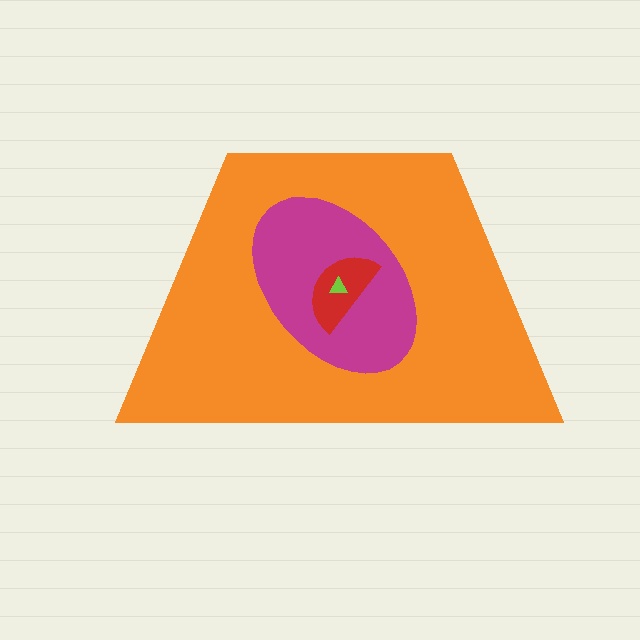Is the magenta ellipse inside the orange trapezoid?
Yes.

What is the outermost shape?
The orange trapezoid.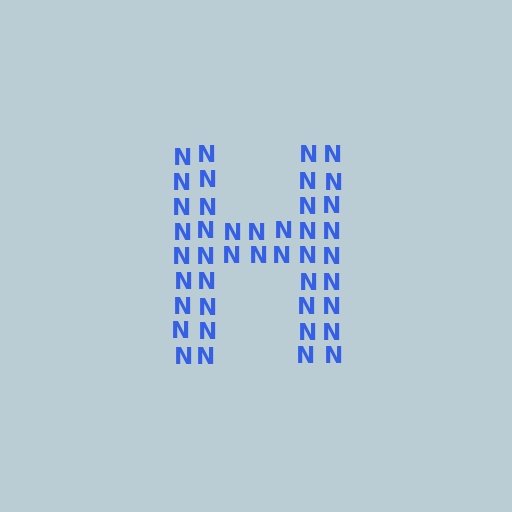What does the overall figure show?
The overall figure shows the letter H.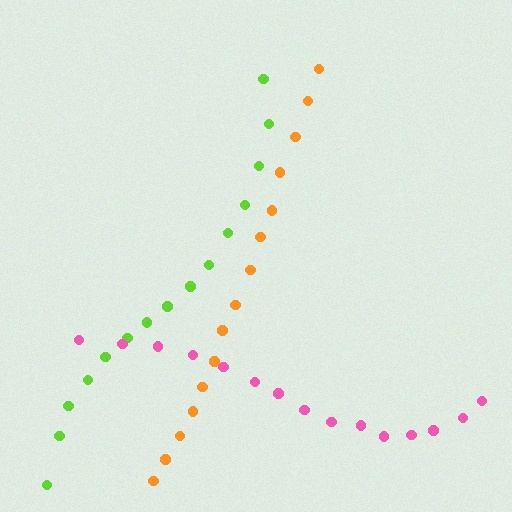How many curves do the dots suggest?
There are 3 distinct paths.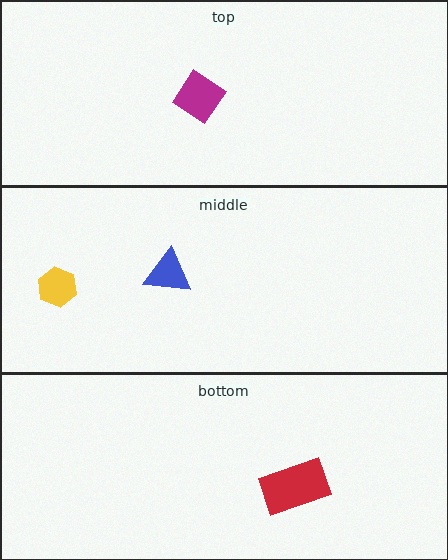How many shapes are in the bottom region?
1.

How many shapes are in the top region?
1.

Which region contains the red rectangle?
The bottom region.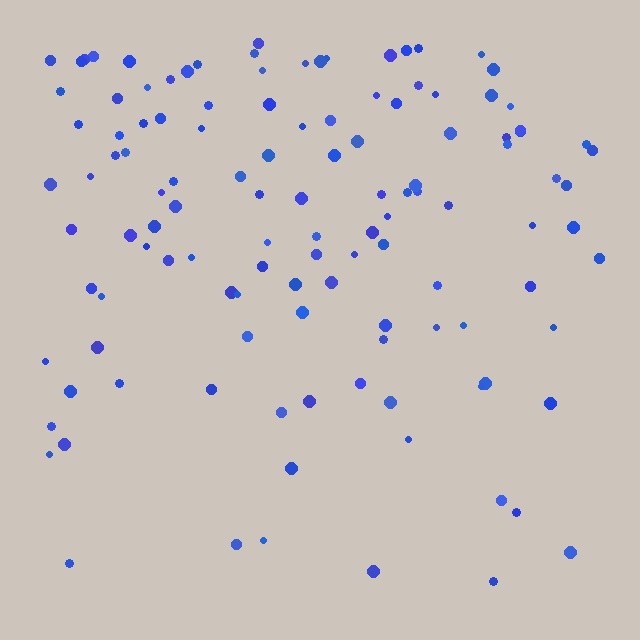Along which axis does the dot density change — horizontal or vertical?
Vertical.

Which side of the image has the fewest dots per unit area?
The bottom.